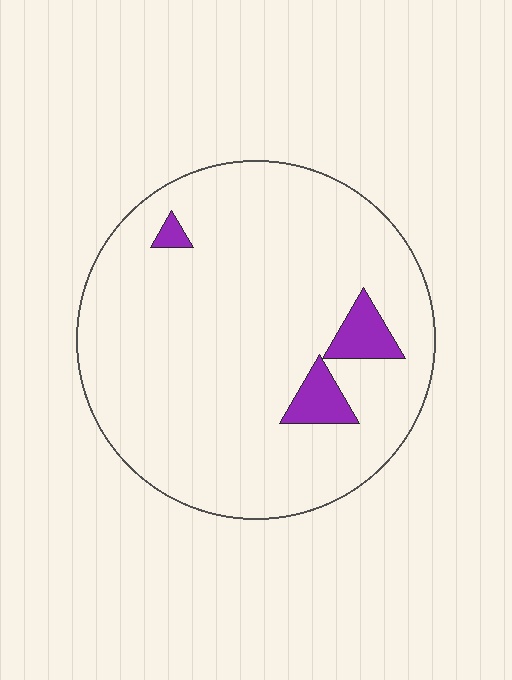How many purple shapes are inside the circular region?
3.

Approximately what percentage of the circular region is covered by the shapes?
Approximately 5%.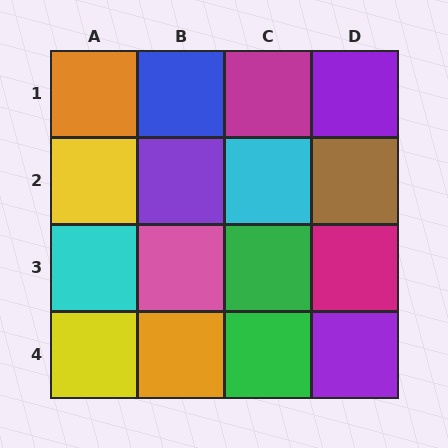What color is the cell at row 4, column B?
Orange.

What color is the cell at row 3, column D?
Magenta.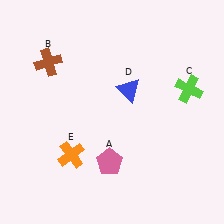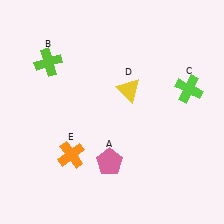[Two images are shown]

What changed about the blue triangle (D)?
In Image 1, D is blue. In Image 2, it changed to yellow.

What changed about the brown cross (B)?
In Image 1, B is brown. In Image 2, it changed to lime.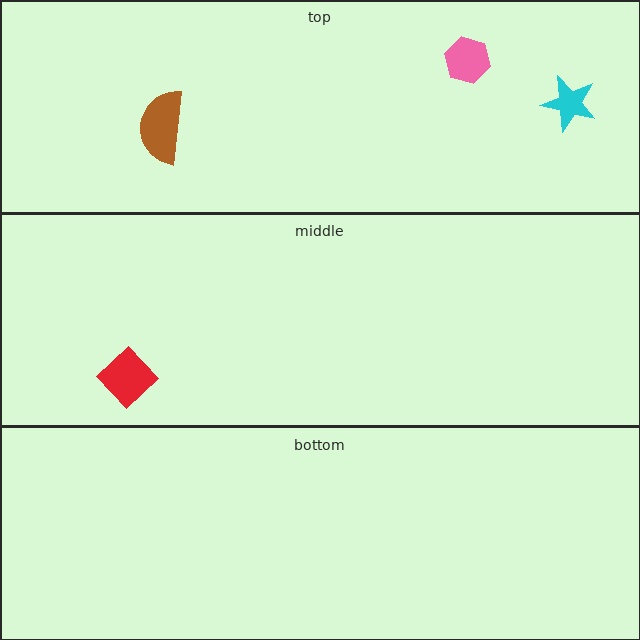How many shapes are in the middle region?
1.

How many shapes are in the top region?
3.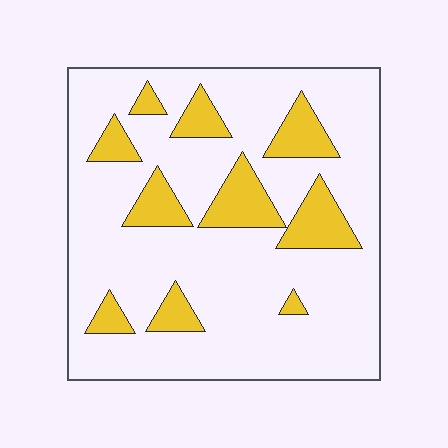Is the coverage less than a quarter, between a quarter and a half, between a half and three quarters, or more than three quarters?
Less than a quarter.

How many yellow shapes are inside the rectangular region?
10.